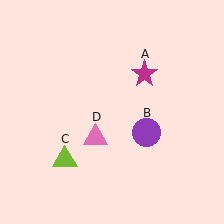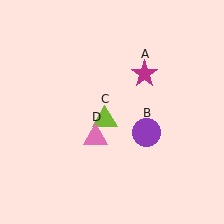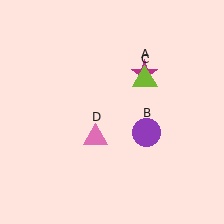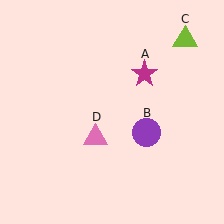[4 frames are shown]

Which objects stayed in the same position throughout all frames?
Magenta star (object A) and purple circle (object B) and pink triangle (object D) remained stationary.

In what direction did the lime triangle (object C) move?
The lime triangle (object C) moved up and to the right.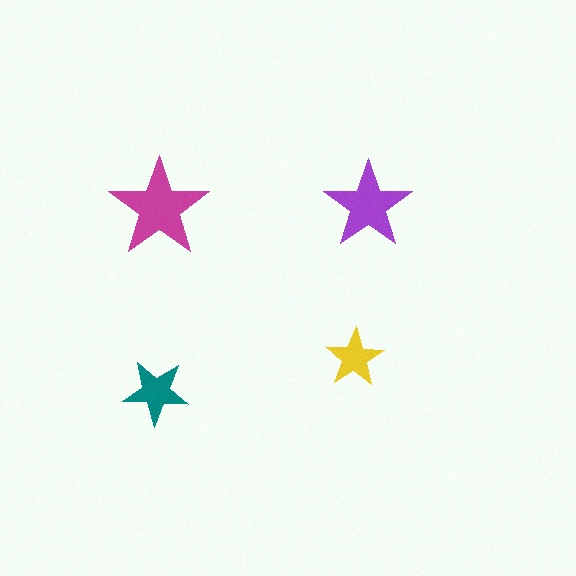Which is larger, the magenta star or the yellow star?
The magenta one.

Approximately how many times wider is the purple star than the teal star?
About 1.5 times wider.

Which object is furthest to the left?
The teal star is leftmost.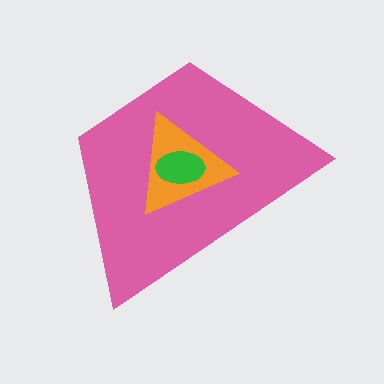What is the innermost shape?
The green ellipse.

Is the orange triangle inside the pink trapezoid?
Yes.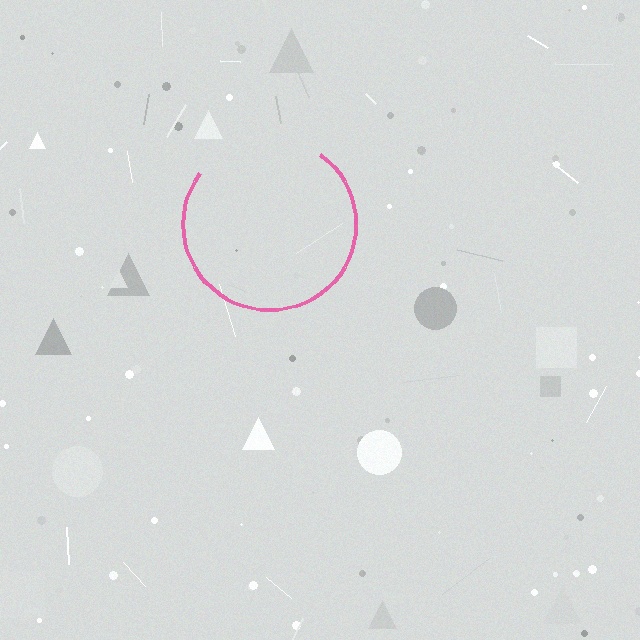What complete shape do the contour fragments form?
The contour fragments form a circle.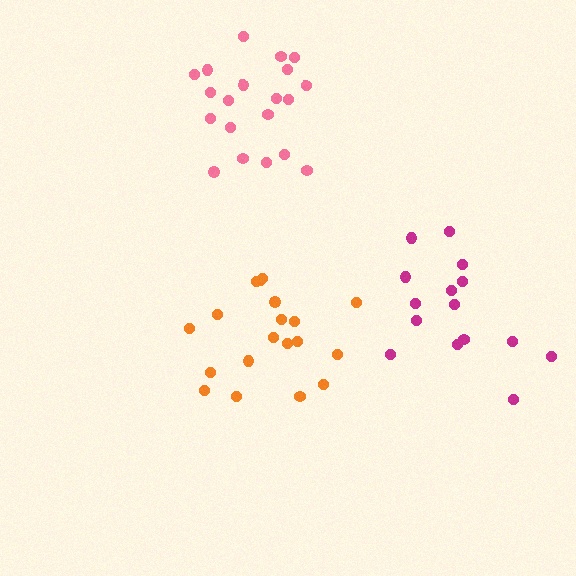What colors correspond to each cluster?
The clusters are colored: orange, pink, magenta.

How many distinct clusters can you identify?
There are 3 distinct clusters.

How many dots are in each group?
Group 1: 19 dots, Group 2: 20 dots, Group 3: 15 dots (54 total).